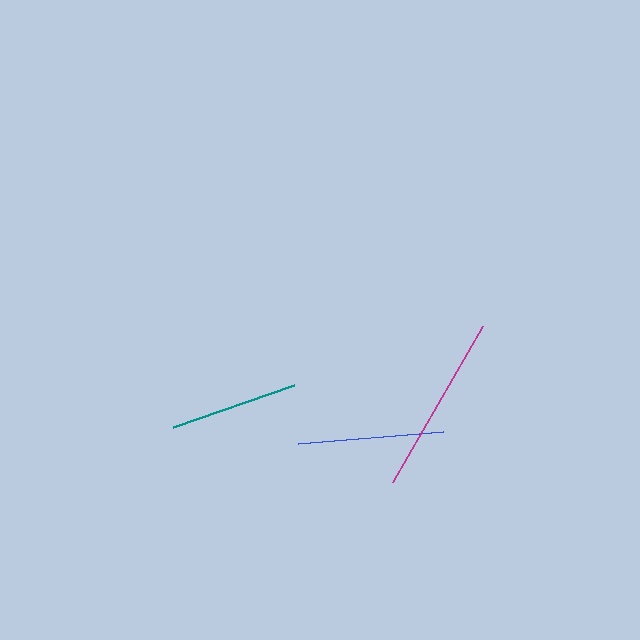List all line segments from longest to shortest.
From longest to shortest: magenta, blue, teal.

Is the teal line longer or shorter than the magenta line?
The magenta line is longer than the teal line.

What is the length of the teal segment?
The teal segment is approximately 128 pixels long.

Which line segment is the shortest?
The teal line is the shortest at approximately 128 pixels.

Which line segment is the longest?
The magenta line is the longest at approximately 181 pixels.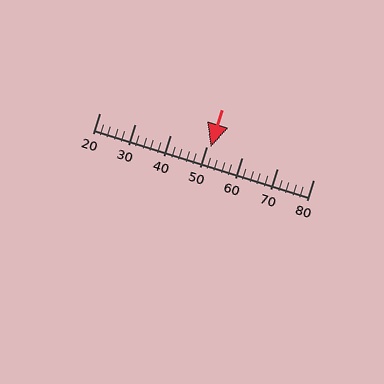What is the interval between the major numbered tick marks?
The major tick marks are spaced 10 units apart.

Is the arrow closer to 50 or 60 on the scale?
The arrow is closer to 50.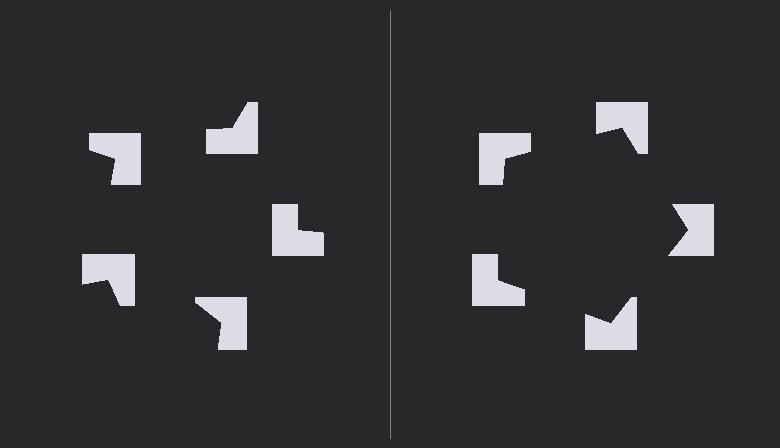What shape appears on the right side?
An illusory pentagon.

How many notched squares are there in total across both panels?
10 — 5 on each side.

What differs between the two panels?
The notched squares are positioned identically on both sides; only the wedge orientations differ. On the right they align to a pentagon; on the left they are misaligned.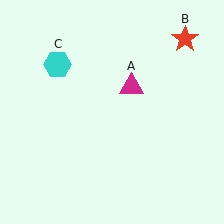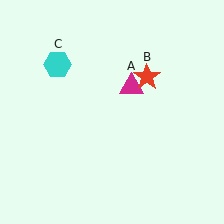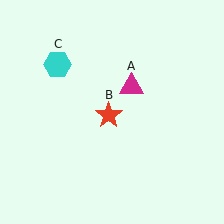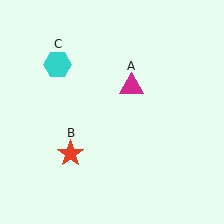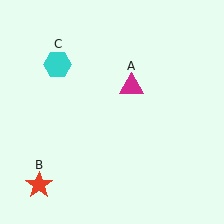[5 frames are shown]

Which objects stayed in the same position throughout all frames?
Magenta triangle (object A) and cyan hexagon (object C) remained stationary.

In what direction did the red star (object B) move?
The red star (object B) moved down and to the left.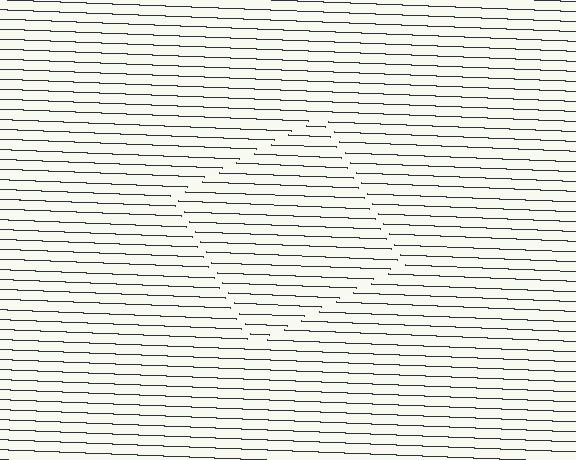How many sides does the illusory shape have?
4 sides — the line-ends trace a square.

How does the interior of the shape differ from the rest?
The interior of the shape contains the same grating, shifted by half a period — the contour is defined by the phase discontinuity where line-ends from the inner and outer gratings abut.